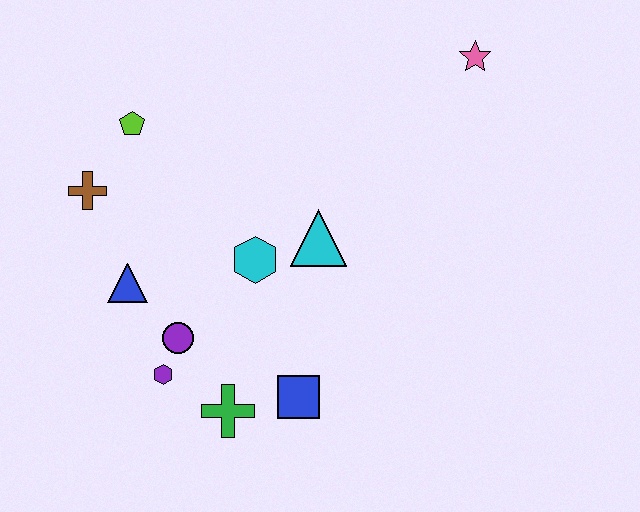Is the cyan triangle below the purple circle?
No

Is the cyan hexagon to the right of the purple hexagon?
Yes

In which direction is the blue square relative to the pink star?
The blue square is below the pink star.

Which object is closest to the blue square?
The green cross is closest to the blue square.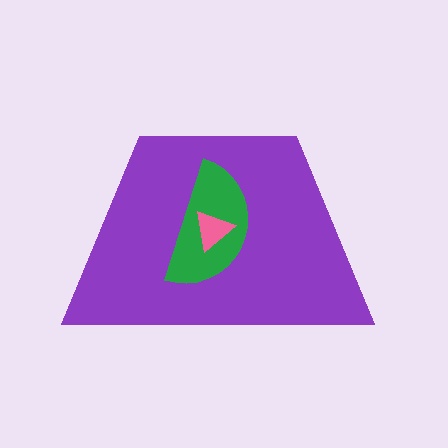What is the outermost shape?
The purple trapezoid.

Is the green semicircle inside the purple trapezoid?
Yes.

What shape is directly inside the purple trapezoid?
The green semicircle.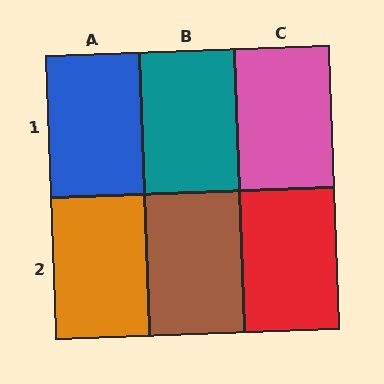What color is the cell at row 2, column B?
Brown.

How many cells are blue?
1 cell is blue.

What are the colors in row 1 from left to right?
Blue, teal, pink.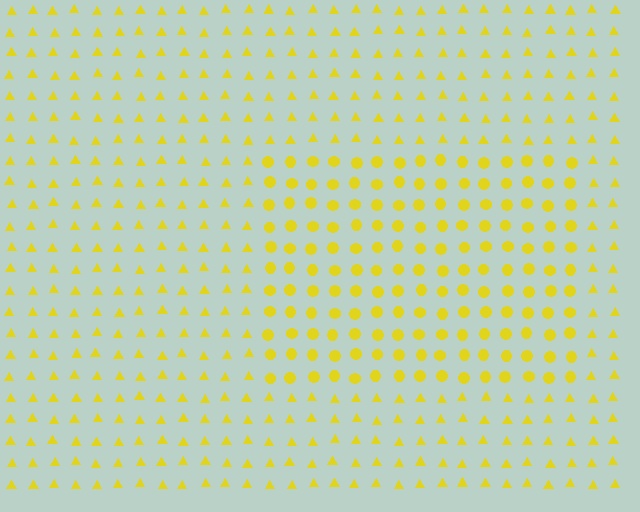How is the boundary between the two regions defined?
The boundary is defined by a change in element shape: circles inside vs. triangles outside. All elements share the same color and spacing.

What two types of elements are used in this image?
The image uses circles inside the rectangle region and triangles outside it.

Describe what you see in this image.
The image is filled with small yellow elements arranged in a uniform grid. A rectangle-shaped region contains circles, while the surrounding area contains triangles. The boundary is defined purely by the change in element shape.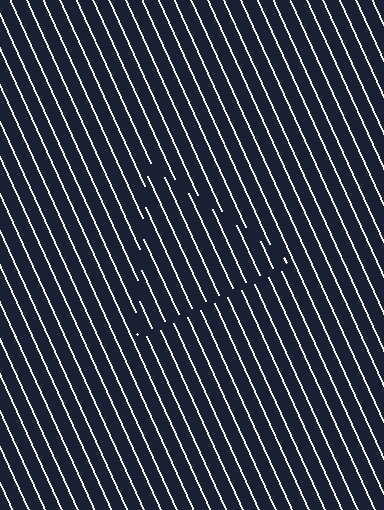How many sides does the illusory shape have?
3 sides — the line-ends trace a triangle.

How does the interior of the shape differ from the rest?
The interior of the shape contains the same grating, shifted by half a period — the contour is defined by the phase discontinuity where line-ends from the inner and outer gratings abut.